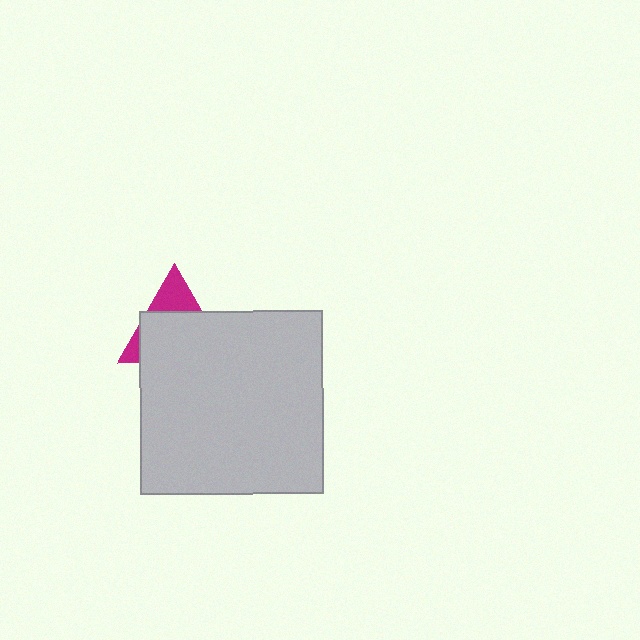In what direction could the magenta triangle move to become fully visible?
The magenta triangle could move up. That would shift it out from behind the light gray square entirely.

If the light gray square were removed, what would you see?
You would see the complete magenta triangle.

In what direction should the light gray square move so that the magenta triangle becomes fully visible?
The light gray square should move down. That is the shortest direction to clear the overlap and leave the magenta triangle fully visible.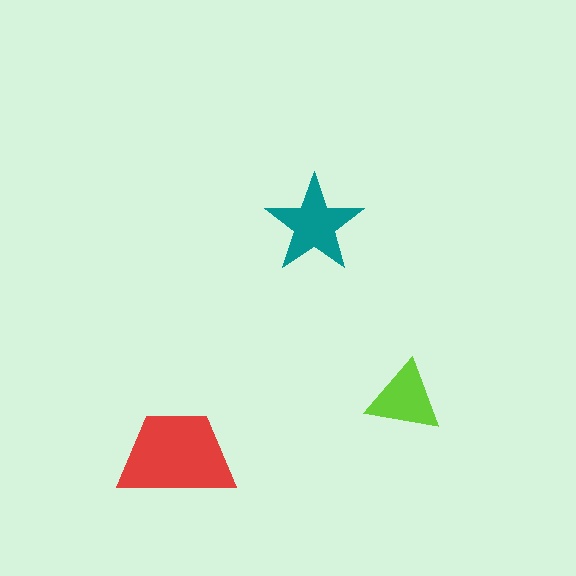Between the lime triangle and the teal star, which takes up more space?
The teal star.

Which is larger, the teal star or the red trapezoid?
The red trapezoid.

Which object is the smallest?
The lime triangle.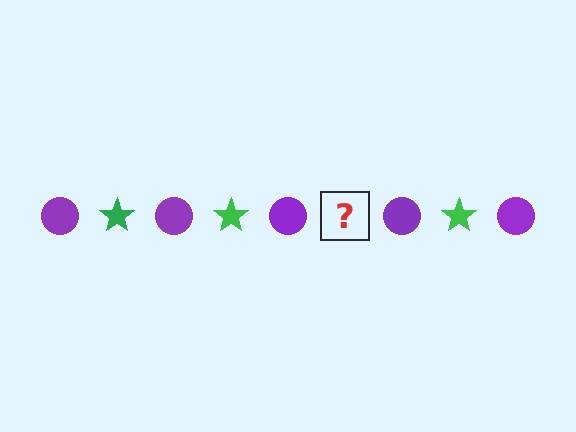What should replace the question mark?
The question mark should be replaced with a green star.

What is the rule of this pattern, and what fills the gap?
The rule is that the pattern alternates between purple circle and green star. The gap should be filled with a green star.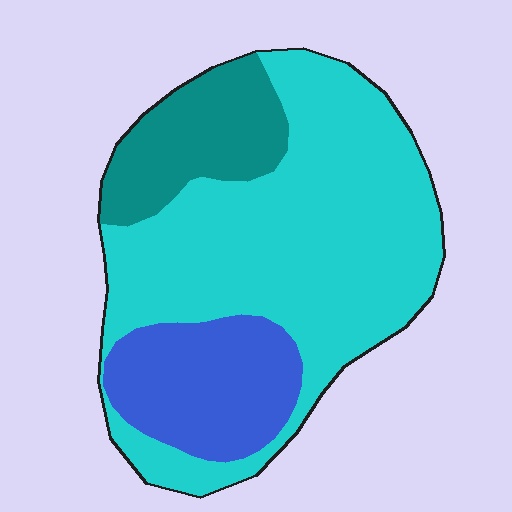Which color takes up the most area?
Cyan, at roughly 65%.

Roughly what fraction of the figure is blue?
Blue takes up about one fifth (1/5) of the figure.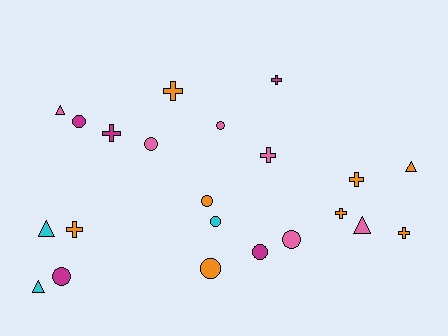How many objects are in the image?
There are 22 objects.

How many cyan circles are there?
There is 1 cyan circle.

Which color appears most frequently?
Orange, with 8 objects.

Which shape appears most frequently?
Circle, with 9 objects.